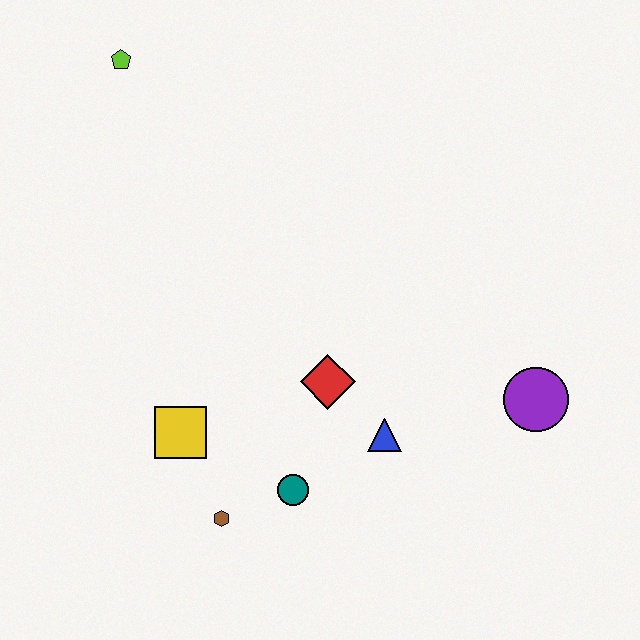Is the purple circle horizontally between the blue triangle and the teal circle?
No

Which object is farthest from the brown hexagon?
The lime pentagon is farthest from the brown hexagon.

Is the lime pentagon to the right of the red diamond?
No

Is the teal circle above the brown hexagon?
Yes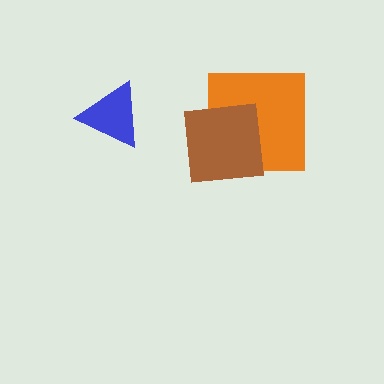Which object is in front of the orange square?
The brown square is in front of the orange square.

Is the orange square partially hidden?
Yes, it is partially covered by another shape.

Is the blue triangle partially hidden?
No, no other shape covers it.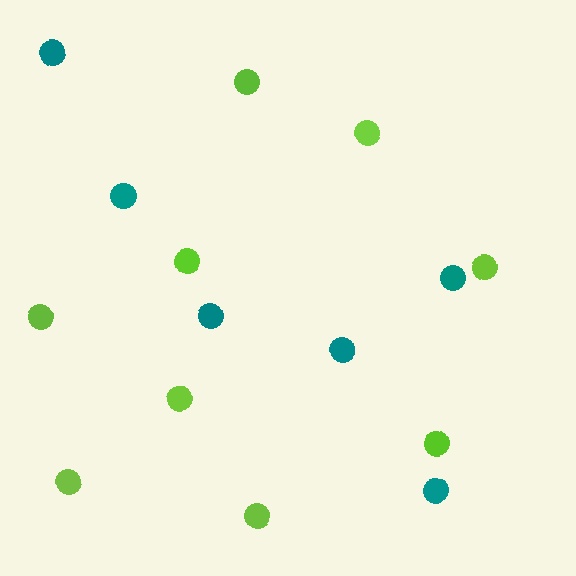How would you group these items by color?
There are 2 groups: one group of teal circles (6) and one group of lime circles (9).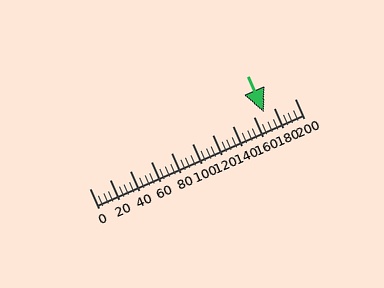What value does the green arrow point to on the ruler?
The green arrow points to approximately 170.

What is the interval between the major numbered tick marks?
The major tick marks are spaced 20 units apart.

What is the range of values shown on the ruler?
The ruler shows values from 0 to 200.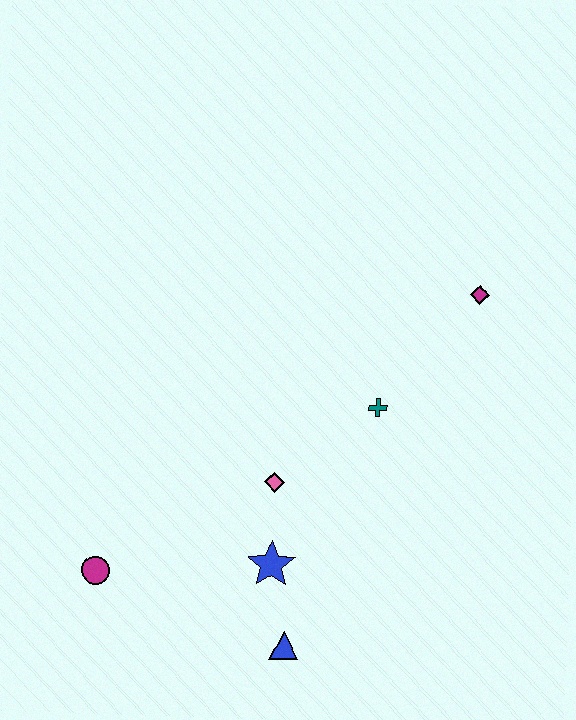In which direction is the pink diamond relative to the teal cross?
The pink diamond is to the left of the teal cross.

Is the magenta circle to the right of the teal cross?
No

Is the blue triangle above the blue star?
No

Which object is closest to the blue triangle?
The blue star is closest to the blue triangle.